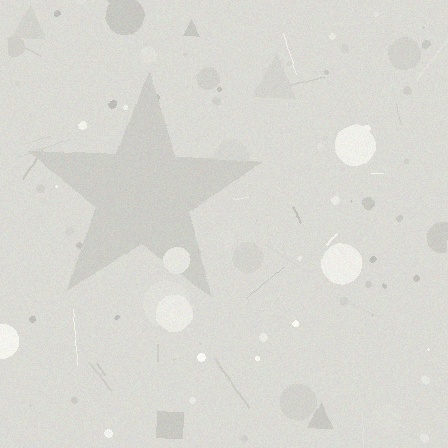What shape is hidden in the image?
A star is hidden in the image.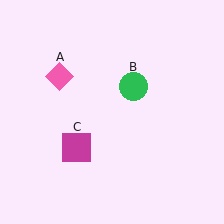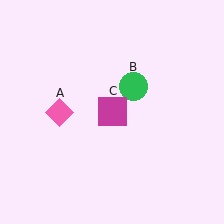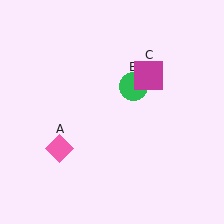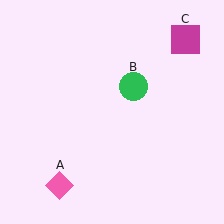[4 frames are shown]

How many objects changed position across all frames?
2 objects changed position: pink diamond (object A), magenta square (object C).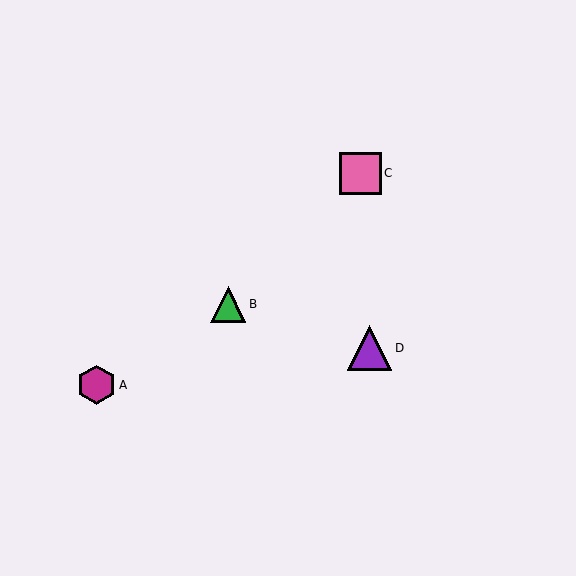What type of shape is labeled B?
Shape B is a green triangle.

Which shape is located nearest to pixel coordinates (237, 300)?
The green triangle (labeled B) at (228, 304) is nearest to that location.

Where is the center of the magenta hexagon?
The center of the magenta hexagon is at (96, 385).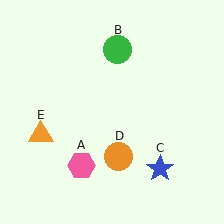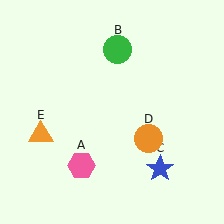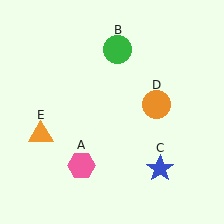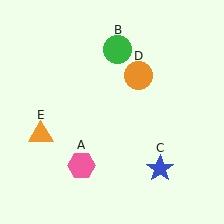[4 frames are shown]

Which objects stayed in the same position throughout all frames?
Pink hexagon (object A) and green circle (object B) and blue star (object C) and orange triangle (object E) remained stationary.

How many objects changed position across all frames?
1 object changed position: orange circle (object D).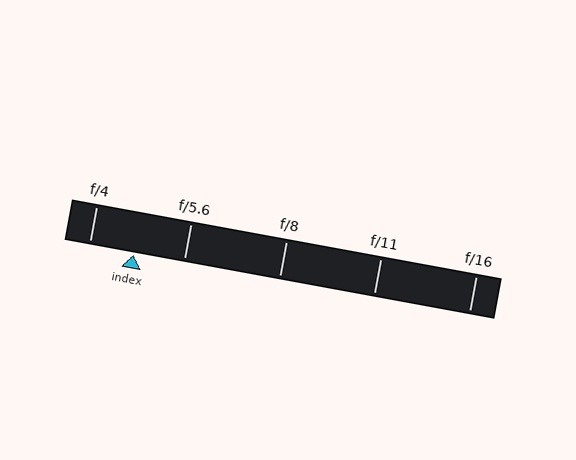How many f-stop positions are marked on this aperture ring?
There are 5 f-stop positions marked.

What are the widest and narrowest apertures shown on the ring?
The widest aperture shown is f/4 and the narrowest is f/16.